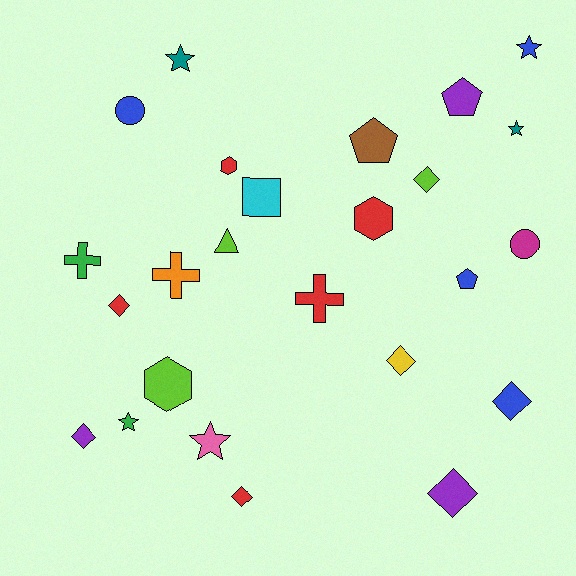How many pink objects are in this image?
There is 1 pink object.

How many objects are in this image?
There are 25 objects.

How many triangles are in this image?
There is 1 triangle.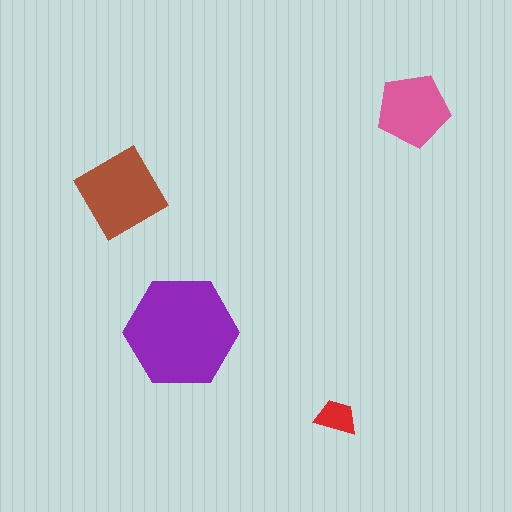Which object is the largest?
The purple hexagon.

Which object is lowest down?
The red trapezoid is bottommost.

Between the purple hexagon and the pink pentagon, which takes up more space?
The purple hexagon.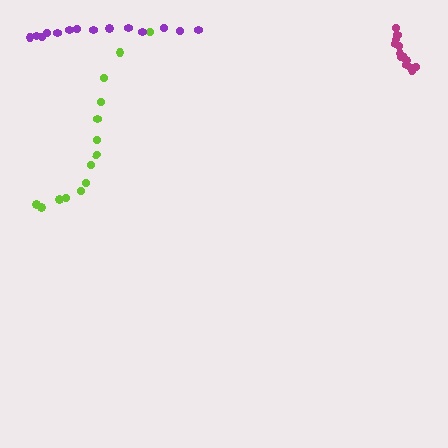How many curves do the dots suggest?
There are 3 distinct paths.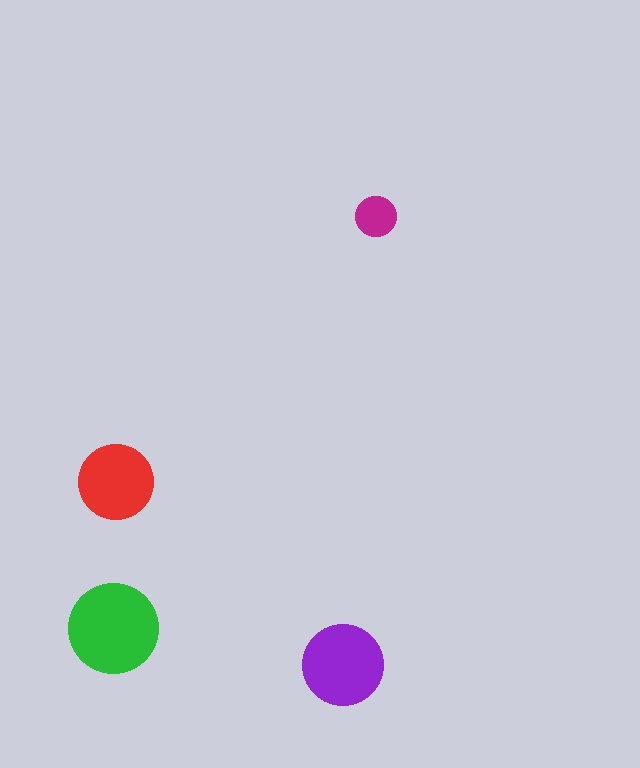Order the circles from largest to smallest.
the green one, the purple one, the red one, the magenta one.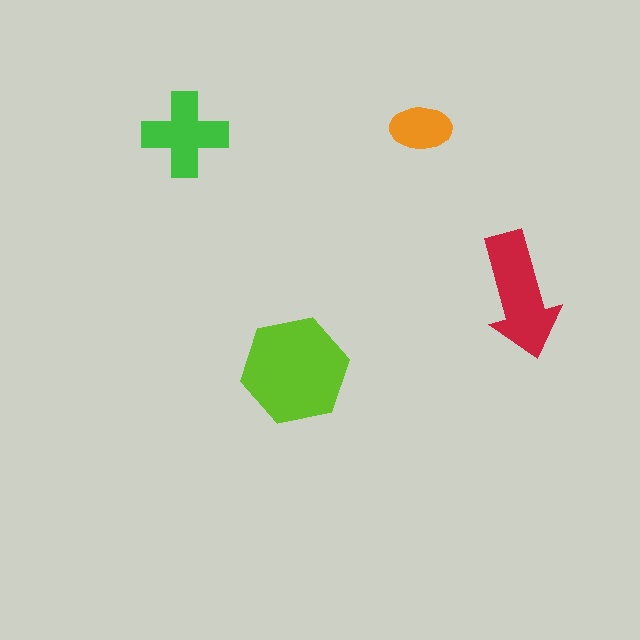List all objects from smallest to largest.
The orange ellipse, the green cross, the red arrow, the lime hexagon.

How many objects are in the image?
There are 4 objects in the image.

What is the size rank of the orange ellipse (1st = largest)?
4th.